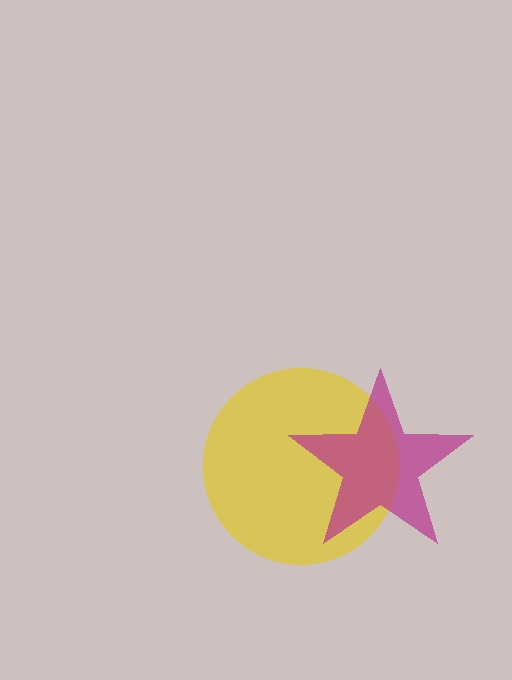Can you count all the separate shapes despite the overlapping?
Yes, there are 2 separate shapes.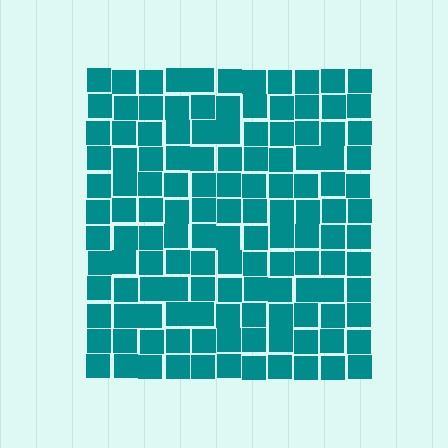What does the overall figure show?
The overall figure shows a square.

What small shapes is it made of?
It is made of small squares.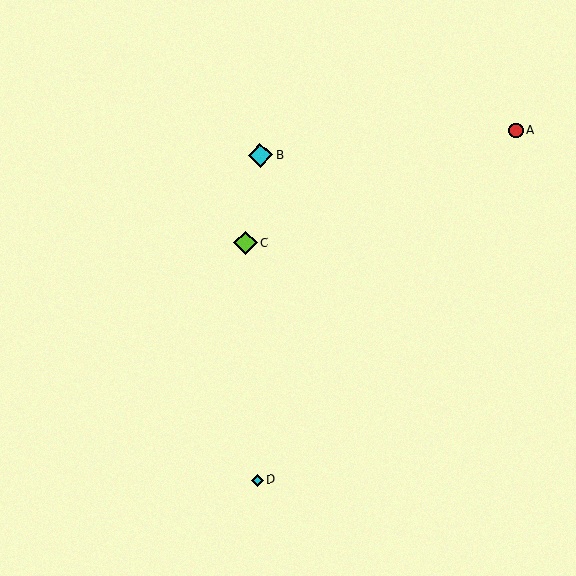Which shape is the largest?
The cyan diamond (labeled B) is the largest.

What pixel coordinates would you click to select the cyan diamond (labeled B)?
Click at (260, 155) to select the cyan diamond B.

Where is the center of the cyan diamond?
The center of the cyan diamond is at (257, 480).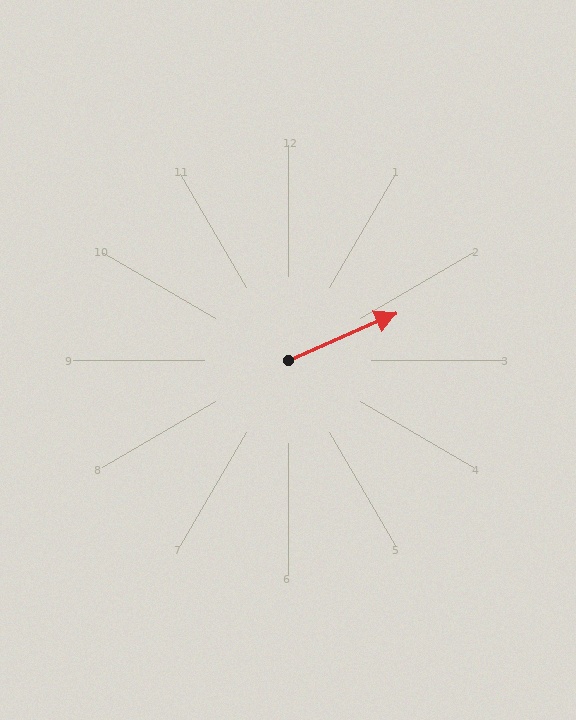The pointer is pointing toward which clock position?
Roughly 2 o'clock.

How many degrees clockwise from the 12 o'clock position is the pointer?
Approximately 66 degrees.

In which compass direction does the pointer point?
Northeast.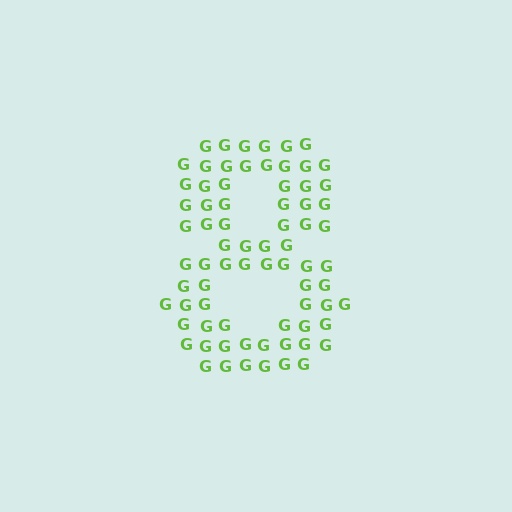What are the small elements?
The small elements are letter G's.